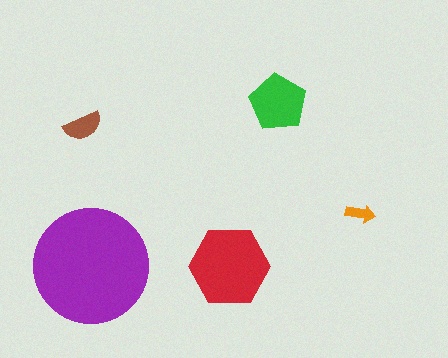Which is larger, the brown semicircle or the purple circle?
The purple circle.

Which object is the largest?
The purple circle.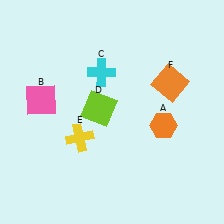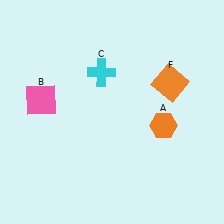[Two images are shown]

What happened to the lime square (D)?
The lime square (D) was removed in Image 2. It was in the top-left area of Image 1.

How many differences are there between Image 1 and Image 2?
There are 2 differences between the two images.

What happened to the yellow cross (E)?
The yellow cross (E) was removed in Image 2. It was in the bottom-left area of Image 1.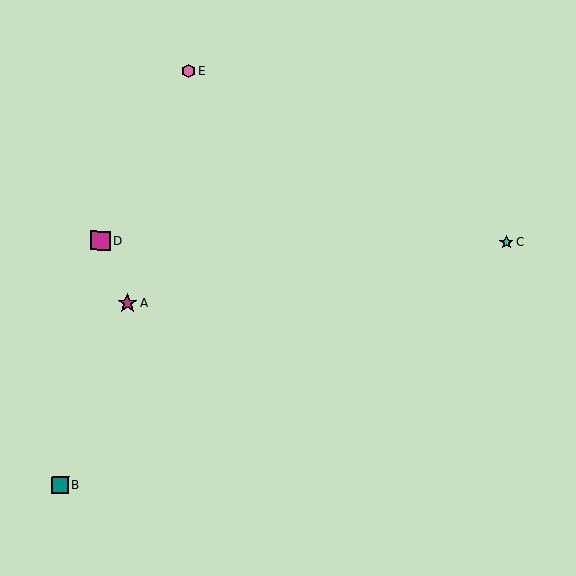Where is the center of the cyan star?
The center of the cyan star is at (506, 242).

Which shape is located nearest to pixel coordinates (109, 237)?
The magenta square (labeled D) at (100, 241) is nearest to that location.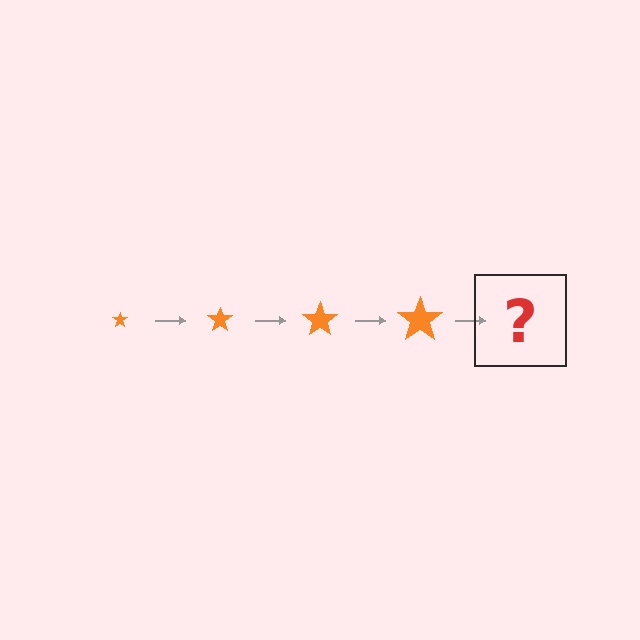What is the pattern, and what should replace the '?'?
The pattern is that the star gets progressively larger each step. The '?' should be an orange star, larger than the previous one.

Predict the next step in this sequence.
The next step is an orange star, larger than the previous one.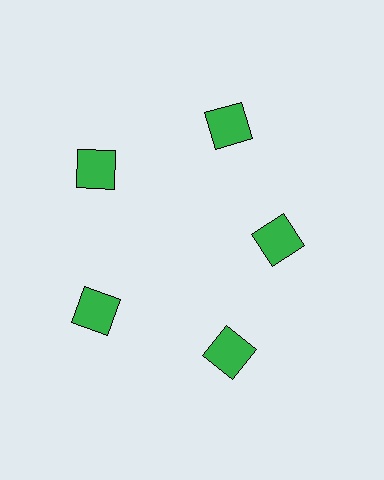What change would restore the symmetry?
The symmetry would be restored by moving it outward, back onto the ring so that all 5 squares sit at equal angles and equal distance from the center.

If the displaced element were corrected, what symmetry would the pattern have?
It would have 5-fold rotational symmetry — the pattern would map onto itself every 72 degrees.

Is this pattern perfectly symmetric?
No. The 5 green squares are arranged in a ring, but one element near the 3 o'clock position is pulled inward toward the center, breaking the 5-fold rotational symmetry.